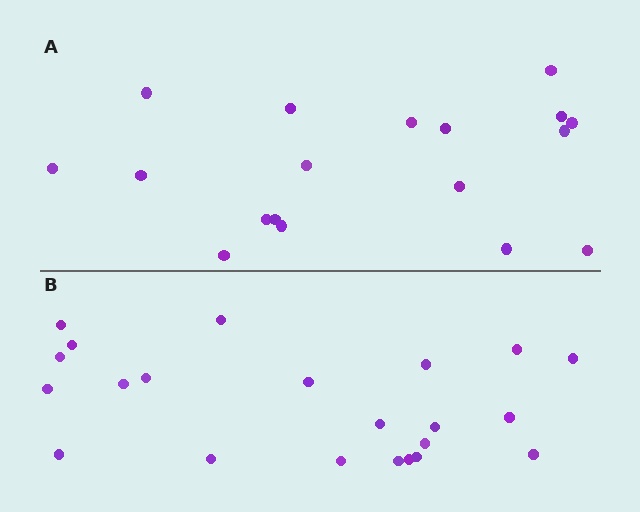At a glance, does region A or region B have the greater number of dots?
Region B (the bottom region) has more dots.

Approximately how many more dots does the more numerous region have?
Region B has about 4 more dots than region A.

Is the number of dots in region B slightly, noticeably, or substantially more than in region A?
Region B has only slightly more — the two regions are fairly close. The ratio is roughly 1.2 to 1.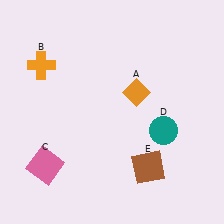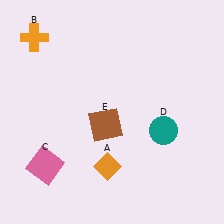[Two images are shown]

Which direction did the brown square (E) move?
The brown square (E) moved left.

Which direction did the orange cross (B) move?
The orange cross (B) moved up.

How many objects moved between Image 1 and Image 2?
3 objects moved between the two images.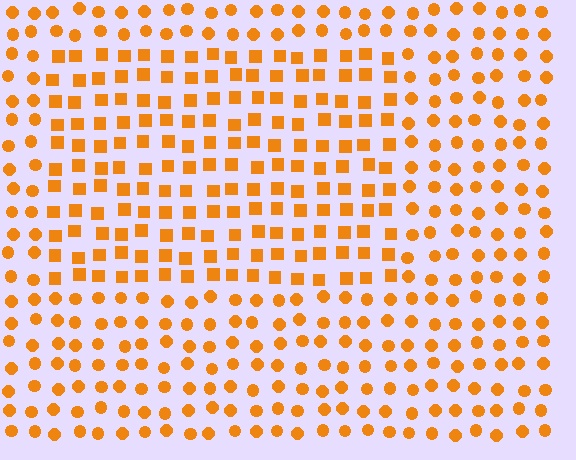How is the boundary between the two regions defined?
The boundary is defined by a change in element shape: squares inside vs. circles outside. All elements share the same color and spacing.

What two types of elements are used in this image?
The image uses squares inside the rectangle region and circles outside it.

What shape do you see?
I see a rectangle.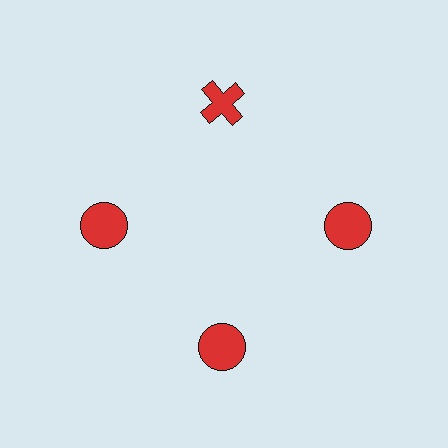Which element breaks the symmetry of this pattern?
The red cross at roughly the 12 o'clock position breaks the symmetry. All other shapes are red circles.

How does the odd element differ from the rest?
It has a different shape: cross instead of circle.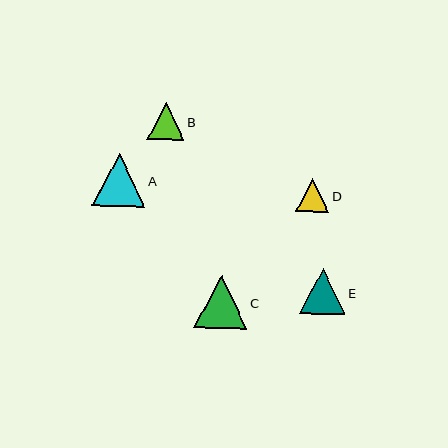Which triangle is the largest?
Triangle C is the largest with a size of approximately 53 pixels.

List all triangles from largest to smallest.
From largest to smallest: C, A, E, B, D.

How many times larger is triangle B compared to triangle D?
Triangle B is approximately 1.1 times the size of triangle D.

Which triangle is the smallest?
Triangle D is the smallest with a size of approximately 33 pixels.